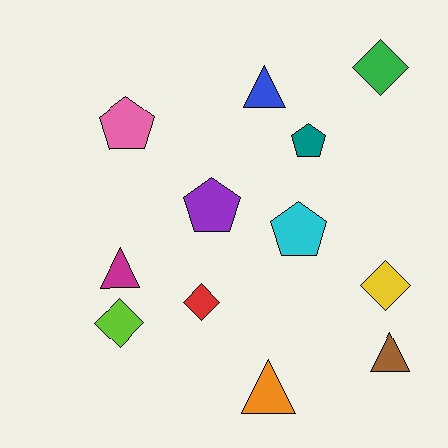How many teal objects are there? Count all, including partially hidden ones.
There is 1 teal object.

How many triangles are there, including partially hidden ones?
There are 4 triangles.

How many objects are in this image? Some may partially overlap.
There are 12 objects.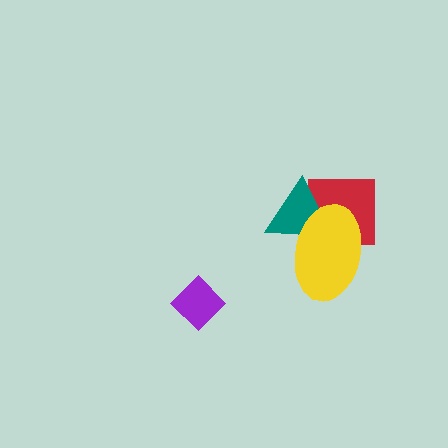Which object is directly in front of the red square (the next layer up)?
The teal triangle is directly in front of the red square.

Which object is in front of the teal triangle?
The yellow ellipse is in front of the teal triangle.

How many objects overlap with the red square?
2 objects overlap with the red square.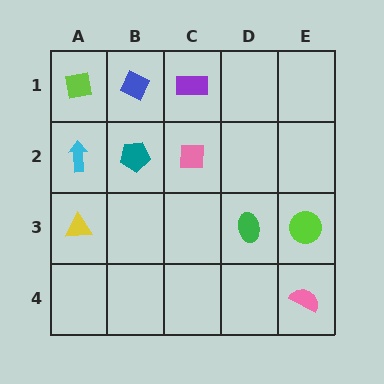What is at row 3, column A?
A yellow triangle.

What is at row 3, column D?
A green ellipse.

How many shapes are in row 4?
1 shape.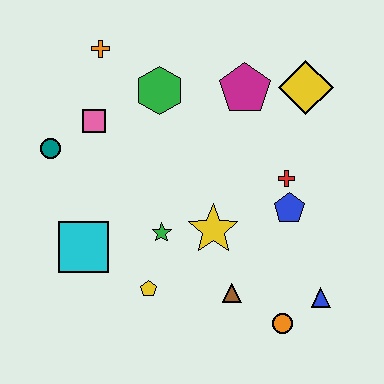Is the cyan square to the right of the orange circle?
No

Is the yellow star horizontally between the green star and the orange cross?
No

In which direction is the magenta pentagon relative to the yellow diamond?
The magenta pentagon is to the left of the yellow diamond.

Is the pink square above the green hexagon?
No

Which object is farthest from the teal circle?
The blue triangle is farthest from the teal circle.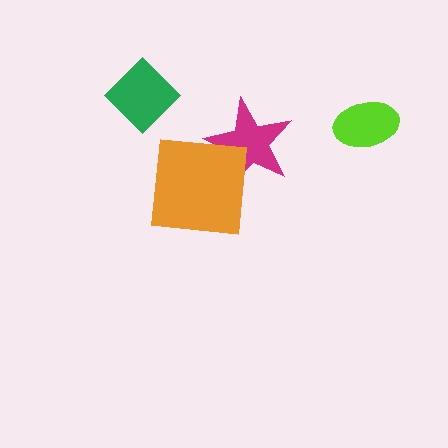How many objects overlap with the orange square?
1 object overlaps with the orange square.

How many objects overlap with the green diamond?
0 objects overlap with the green diamond.